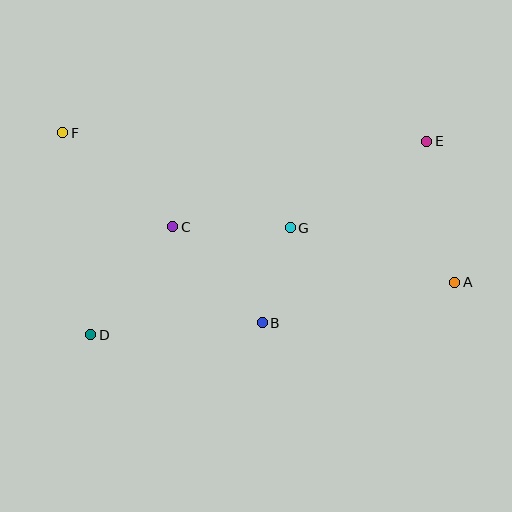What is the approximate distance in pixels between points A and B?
The distance between A and B is approximately 197 pixels.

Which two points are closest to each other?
Points B and G are closest to each other.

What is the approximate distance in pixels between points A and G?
The distance between A and G is approximately 173 pixels.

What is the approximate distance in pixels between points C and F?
The distance between C and F is approximately 144 pixels.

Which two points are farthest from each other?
Points A and F are farthest from each other.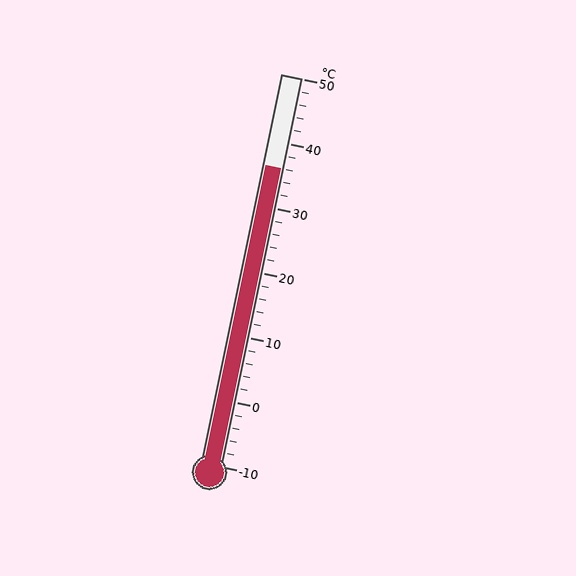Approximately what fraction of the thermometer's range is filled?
The thermometer is filled to approximately 75% of its range.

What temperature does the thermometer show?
The thermometer shows approximately 36°C.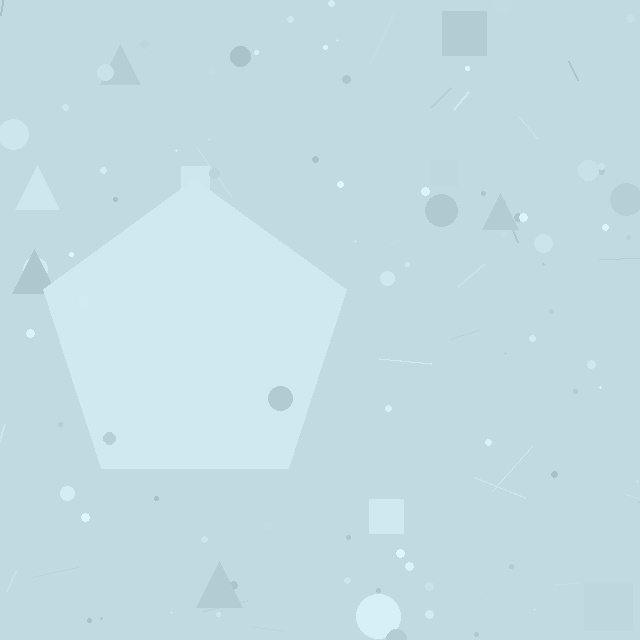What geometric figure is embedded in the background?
A pentagon is embedded in the background.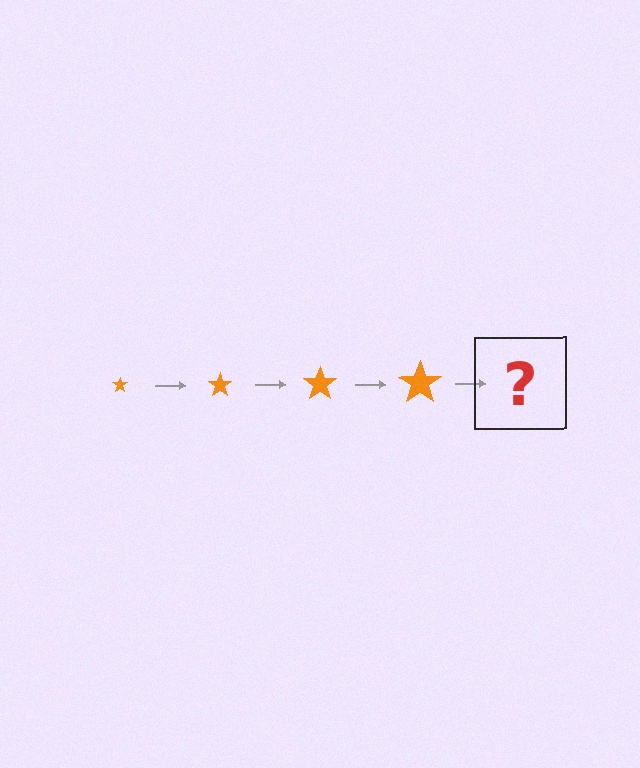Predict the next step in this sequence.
The next step is an orange star, larger than the previous one.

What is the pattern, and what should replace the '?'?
The pattern is that the star gets progressively larger each step. The '?' should be an orange star, larger than the previous one.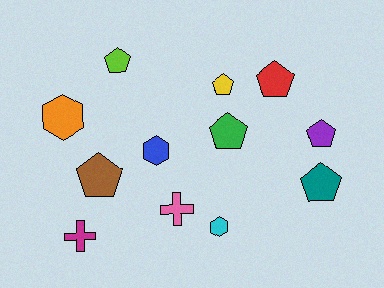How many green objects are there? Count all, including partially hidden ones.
There is 1 green object.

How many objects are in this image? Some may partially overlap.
There are 12 objects.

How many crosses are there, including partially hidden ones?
There are 2 crosses.